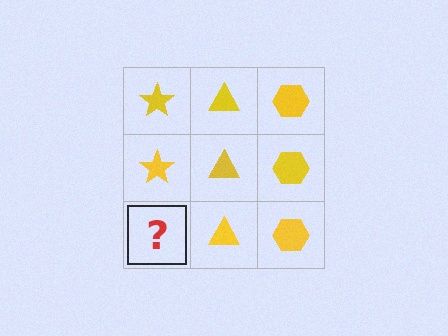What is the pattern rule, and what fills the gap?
The rule is that each column has a consistent shape. The gap should be filled with a yellow star.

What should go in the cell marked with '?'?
The missing cell should contain a yellow star.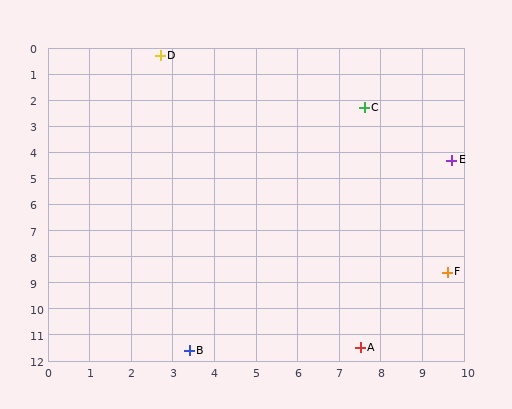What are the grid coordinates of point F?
Point F is at approximately (9.6, 8.6).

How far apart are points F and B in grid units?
Points F and B are about 6.9 grid units apart.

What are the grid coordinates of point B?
Point B is at approximately (3.4, 11.6).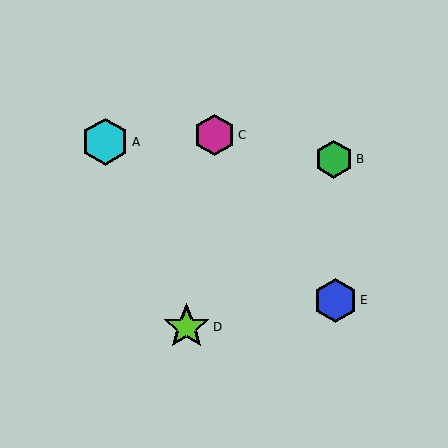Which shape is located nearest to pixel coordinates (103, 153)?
The cyan hexagon (labeled A) at (105, 142) is nearest to that location.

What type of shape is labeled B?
Shape B is a green hexagon.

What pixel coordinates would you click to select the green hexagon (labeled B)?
Click at (334, 159) to select the green hexagon B.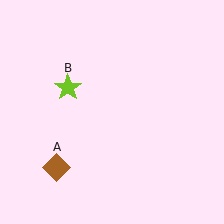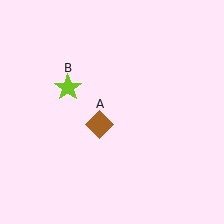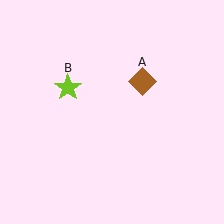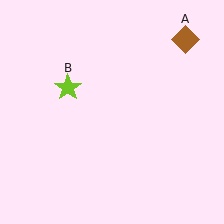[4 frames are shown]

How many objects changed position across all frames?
1 object changed position: brown diamond (object A).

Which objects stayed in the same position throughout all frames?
Lime star (object B) remained stationary.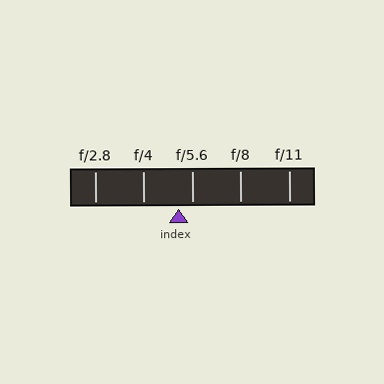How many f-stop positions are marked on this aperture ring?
There are 5 f-stop positions marked.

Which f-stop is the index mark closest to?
The index mark is closest to f/5.6.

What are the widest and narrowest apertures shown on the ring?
The widest aperture shown is f/2.8 and the narrowest is f/11.